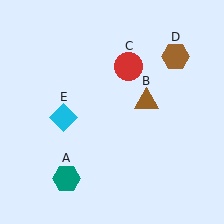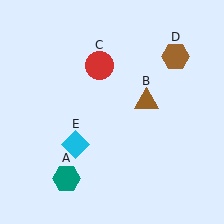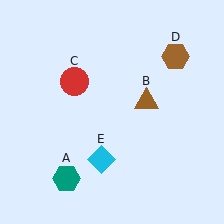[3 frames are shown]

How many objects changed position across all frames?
2 objects changed position: red circle (object C), cyan diamond (object E).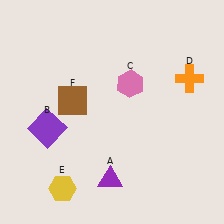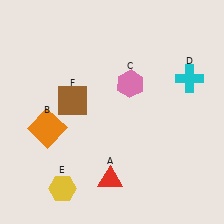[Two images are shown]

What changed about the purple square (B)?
In Image 1, B is purple. In Image 2, it changed to orange.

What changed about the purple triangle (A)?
In Image 1, A is purple. In Image 2, it changed to red.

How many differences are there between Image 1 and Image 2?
There are 3 differences between the two images.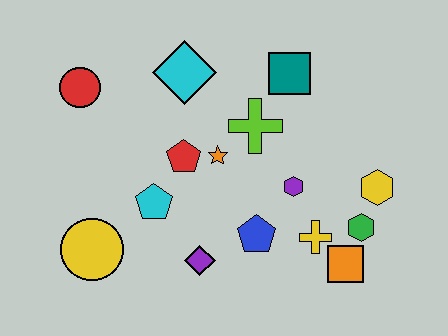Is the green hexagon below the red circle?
Yes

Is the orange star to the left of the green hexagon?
Yes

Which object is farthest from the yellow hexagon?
The red circle is farthest from the yellow hexagon.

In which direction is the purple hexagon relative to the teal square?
The purple hexagon is below the teal square.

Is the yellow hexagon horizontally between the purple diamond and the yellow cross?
No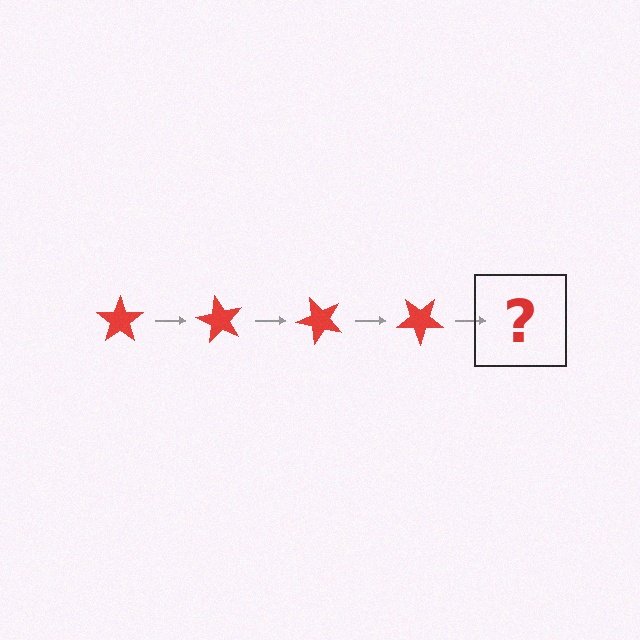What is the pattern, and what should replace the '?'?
The pattern is that the star rotates 60 degrees each step. The '?' should be a red star rotated 240 degrees.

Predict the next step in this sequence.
The next step is a red star rotated 240 degrees.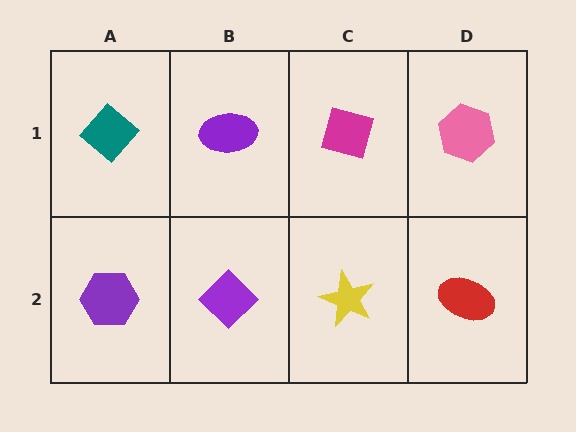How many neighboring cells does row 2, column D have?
2.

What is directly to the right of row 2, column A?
A purple diamond.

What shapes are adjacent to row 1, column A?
A purple hexagon (row 2, column A), a purple ellipse (row 1, column B).